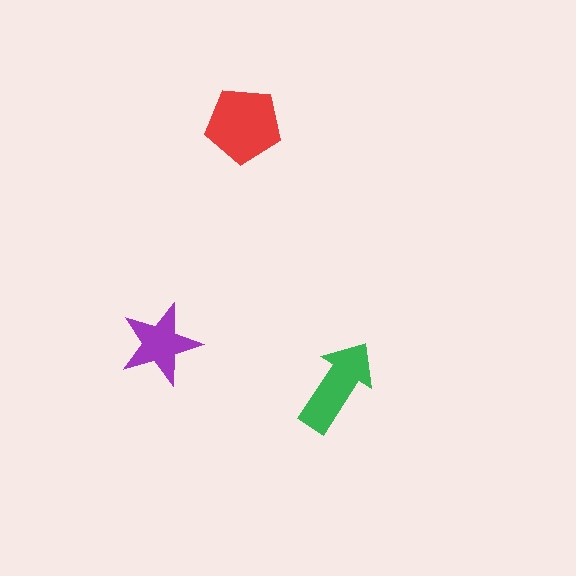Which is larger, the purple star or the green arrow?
The green arrow.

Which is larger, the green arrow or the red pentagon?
The red pentagon.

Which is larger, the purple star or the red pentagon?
The red pentagon.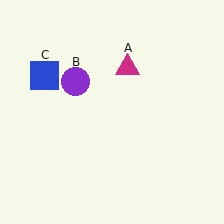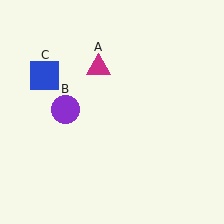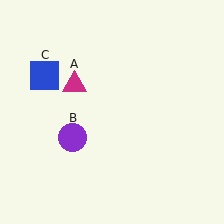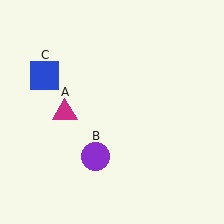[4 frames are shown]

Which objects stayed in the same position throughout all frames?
Blue square (object C) remained stationary.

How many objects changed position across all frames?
2 objects changed position: magenta triangle (object A), purple circle (object B).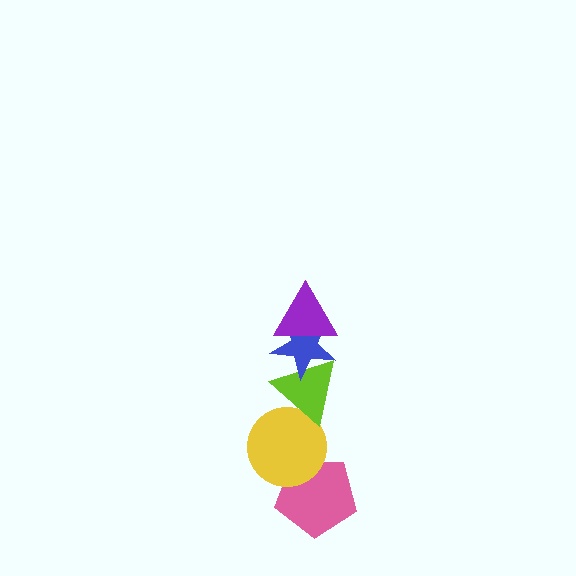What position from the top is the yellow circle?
The yellow circle is 4th from the top.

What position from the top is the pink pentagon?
The pink pentagon is 5th from the top.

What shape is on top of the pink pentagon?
The yellow circle is on top of the pink pentagon.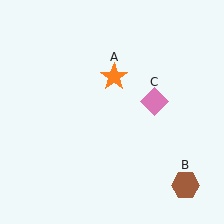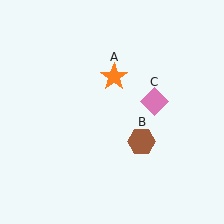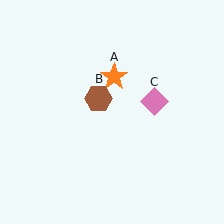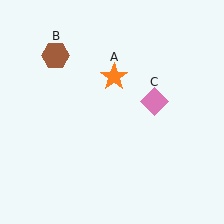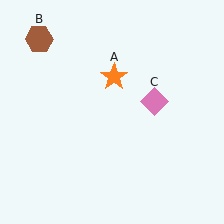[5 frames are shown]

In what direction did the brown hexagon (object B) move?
The brown hexagon (object B) moved up and to the left.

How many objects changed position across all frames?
1 object changed position: brown hexagon (object B).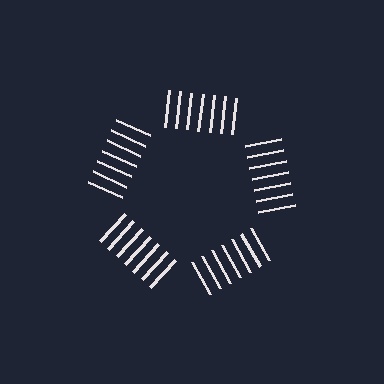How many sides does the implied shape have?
5 sides — the line-ends trace a pentagon.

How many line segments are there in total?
35 — 7 along each of the 5 edges.